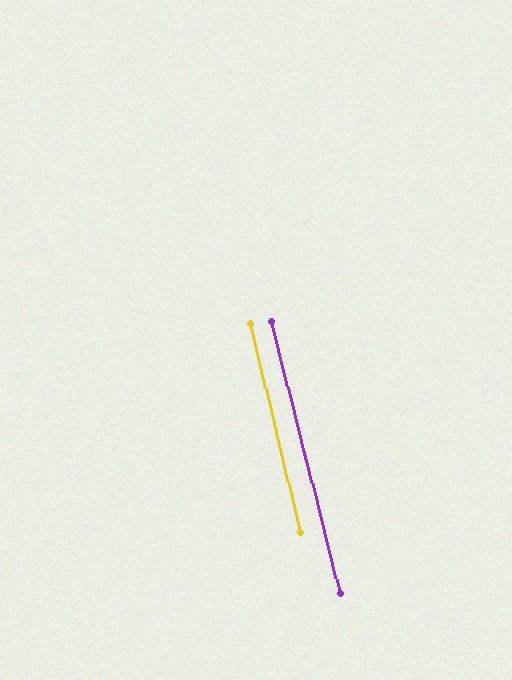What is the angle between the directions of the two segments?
Approximately 1 degree.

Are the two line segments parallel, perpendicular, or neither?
Parallel — their directions differ by only 0.7°.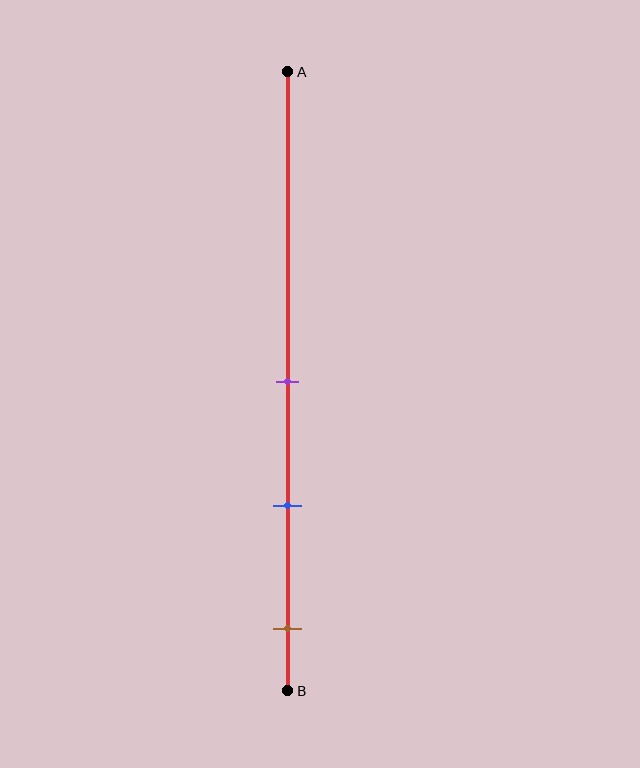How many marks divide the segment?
There are 3 marks dividing the segment.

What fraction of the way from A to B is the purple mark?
The purple mark is approximately 50% (0.5) of the way from A to B.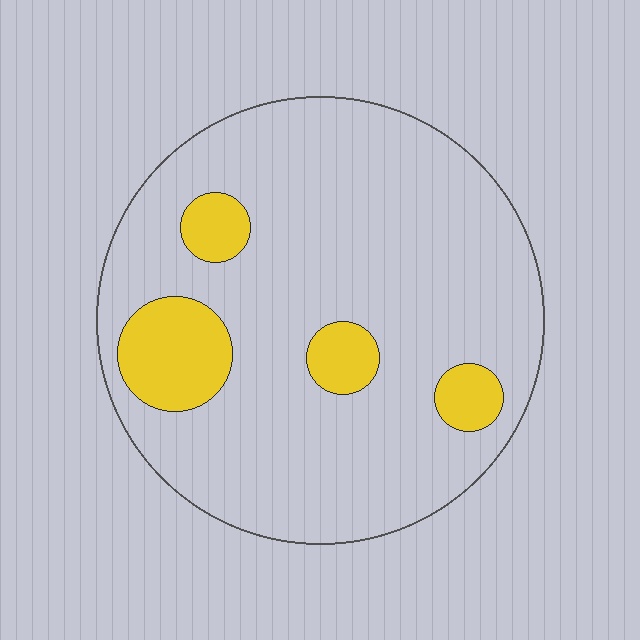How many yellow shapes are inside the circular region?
4.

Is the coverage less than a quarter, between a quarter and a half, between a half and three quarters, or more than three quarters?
Less than a quarter.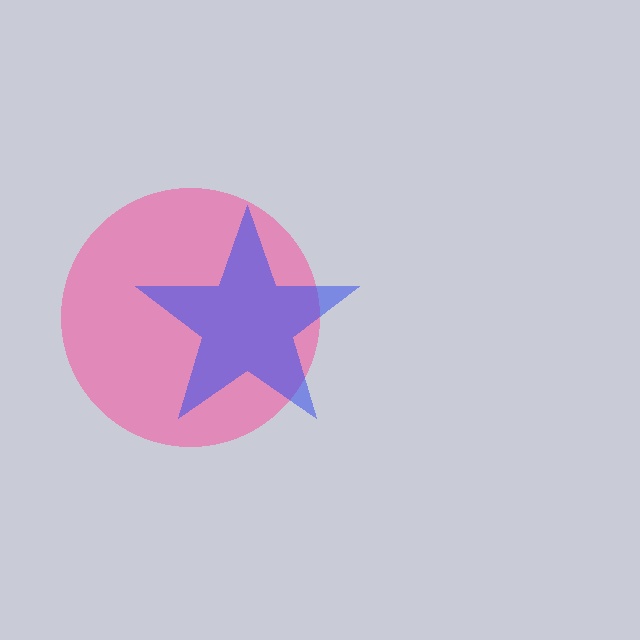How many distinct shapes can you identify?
There are 2 distinct shapes: a pink circle, a blue star.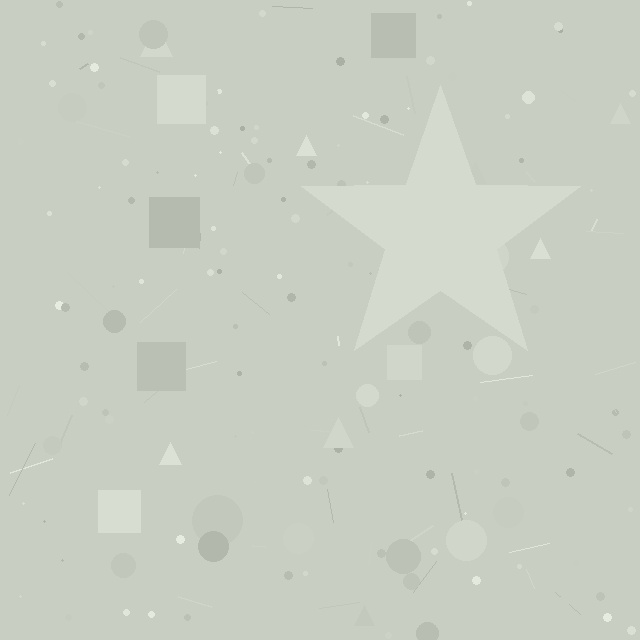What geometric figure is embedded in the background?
A star is embedded in the background.